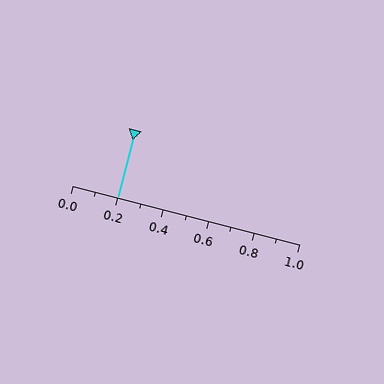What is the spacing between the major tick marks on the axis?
The major ticks are spaced 0.2 apart.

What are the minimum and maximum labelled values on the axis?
The axis runs from 0.0 to 1.0.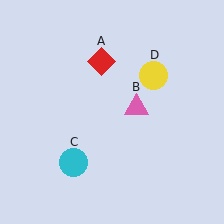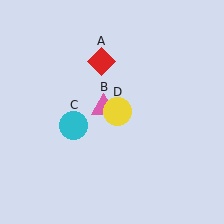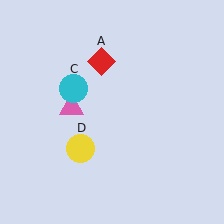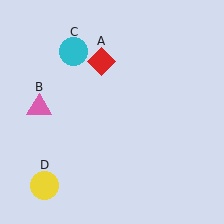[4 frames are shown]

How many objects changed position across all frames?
3 objects changed position: pink triangle (object B), cyan circle (object C), yellow circle (object D).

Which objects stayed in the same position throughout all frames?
Red diamond (object A) remained stationary.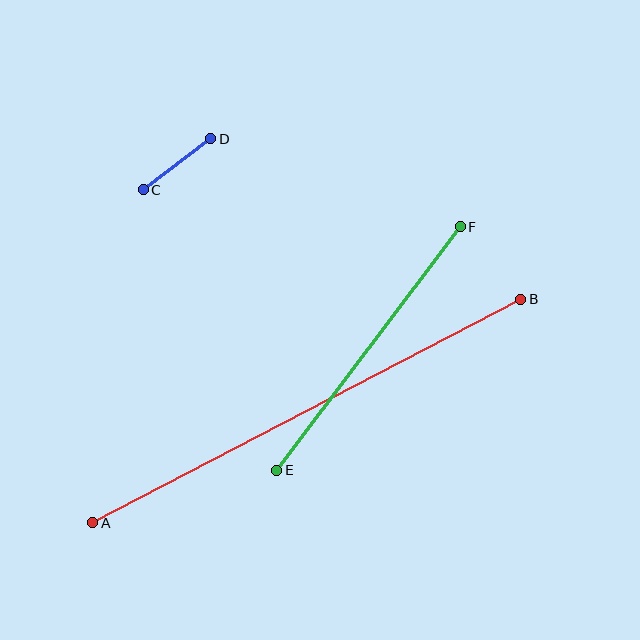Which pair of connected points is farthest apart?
Points A and B are farthest apart.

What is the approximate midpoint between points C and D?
The midpoint is at approximately (177, 164) pixels.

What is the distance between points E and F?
The distance is approximately 305 pixels.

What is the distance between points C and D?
The distance is approximately 84 pixels.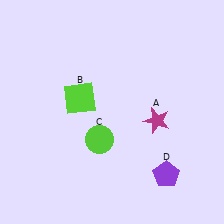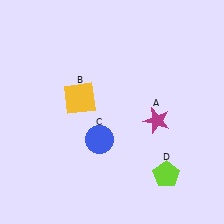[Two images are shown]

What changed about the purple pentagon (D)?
In Image 1, D is purple. In Image 2, it changed to lime.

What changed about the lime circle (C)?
In Image 1, C is lime. In Image 2, it changed to blue.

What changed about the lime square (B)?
In Image 1, B is lime. In Image 2, it changed to yellow.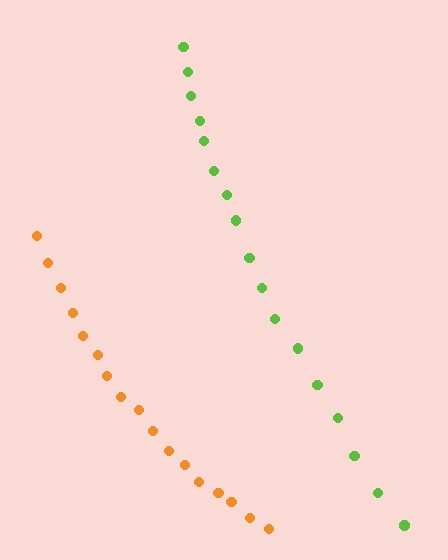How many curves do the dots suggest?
There are 2 distinct paths.